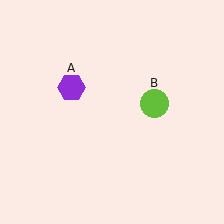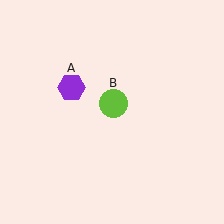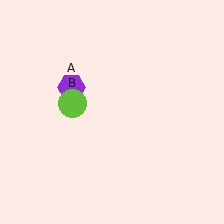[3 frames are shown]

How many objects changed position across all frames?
1 object changed position: lime circle (object B).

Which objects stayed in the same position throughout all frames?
Purple hexagon (object A) remained stationary.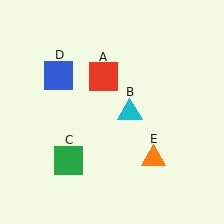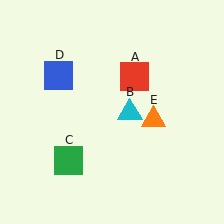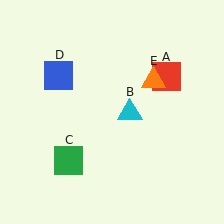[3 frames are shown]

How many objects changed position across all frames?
2 objects changed position: red square (object A), orange triangle (object E).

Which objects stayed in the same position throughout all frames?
Cyan triangle (object B) and green square (object C) and blue square (object D) remained stationary.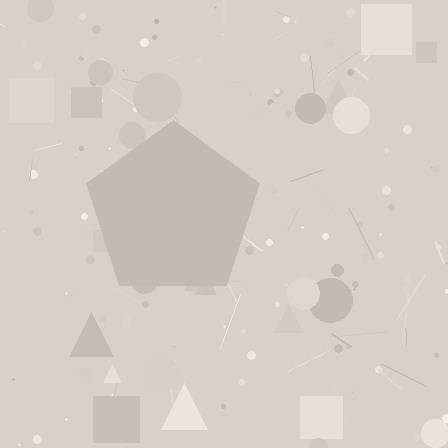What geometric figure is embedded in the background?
A pentagon is embedded in the background.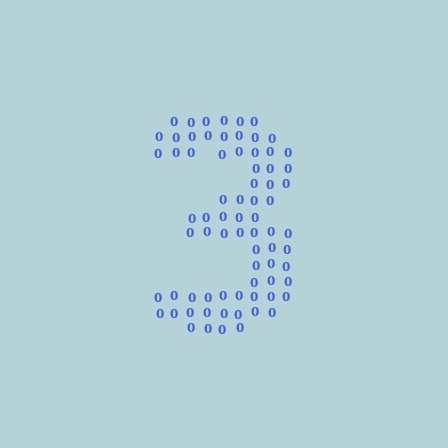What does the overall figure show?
The overall figure shows the digit 3.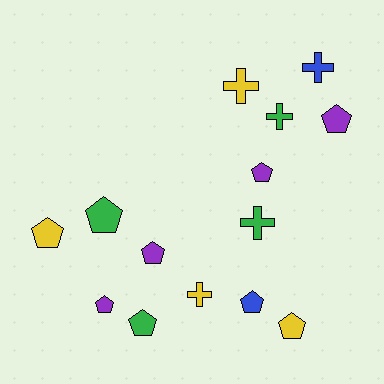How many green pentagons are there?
There are 2 green pentagons.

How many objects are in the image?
There are 14 objects.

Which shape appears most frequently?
Pentagon, with 9 objects.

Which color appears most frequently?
Purple, with 4 objects.